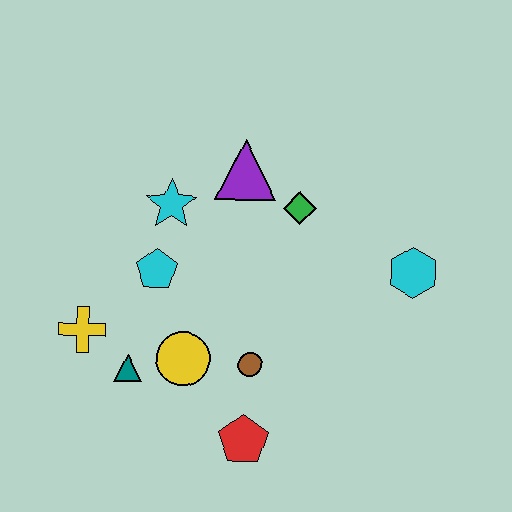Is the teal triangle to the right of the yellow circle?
No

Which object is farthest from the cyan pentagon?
The cyan hexagon is farthest from the cyan pentagon.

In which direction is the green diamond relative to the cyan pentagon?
The green diamond is to the right of the cyan pentagon.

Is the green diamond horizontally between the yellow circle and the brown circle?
No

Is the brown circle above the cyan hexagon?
No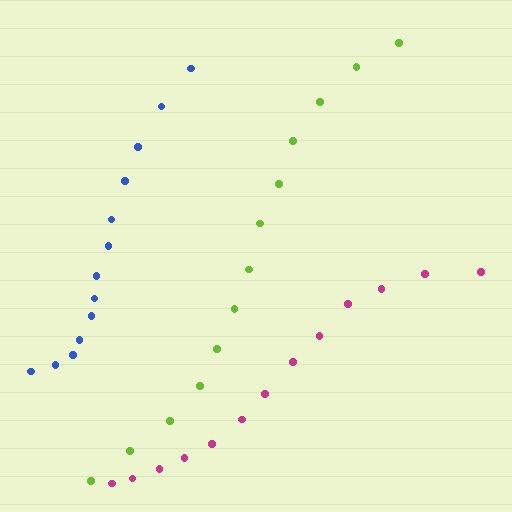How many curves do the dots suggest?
There are 3 distinct paths.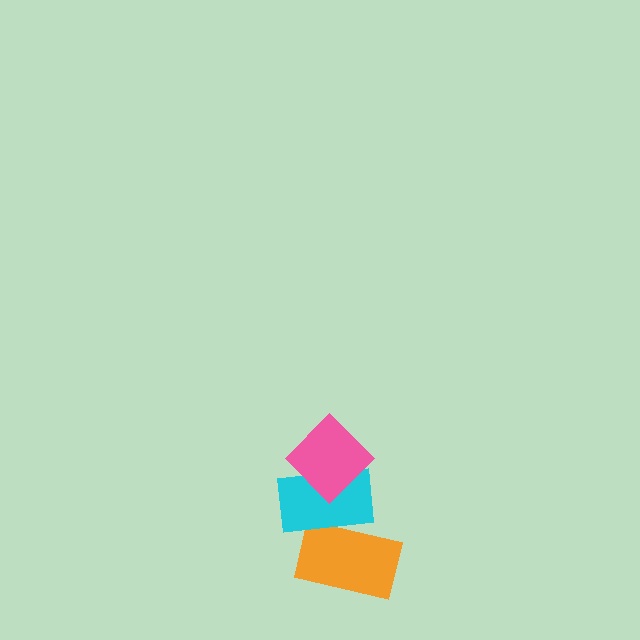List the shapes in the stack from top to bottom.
From top to bottom: the pink diamond, the cyan rectangle, the orange rectangle.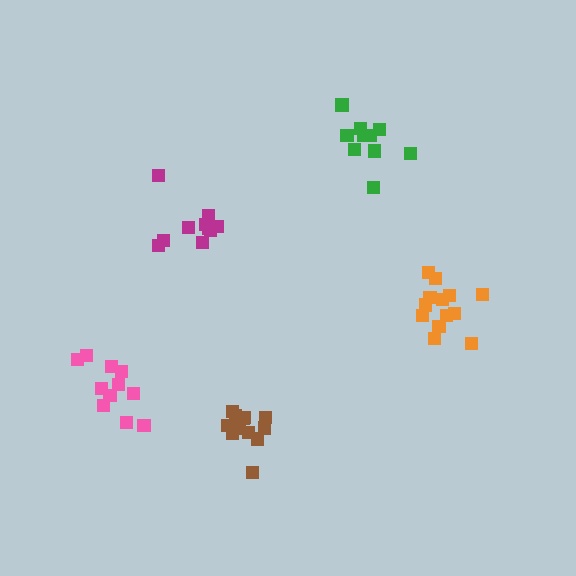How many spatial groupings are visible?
There are 5 spatial groupings.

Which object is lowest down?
The brown cluster is bottommost.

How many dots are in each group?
Group 1: 13 dots, Group 2: 10 dots, Group 3: 11 dots, Group 4: 13 dots, Group 5: 11 dots (58 total).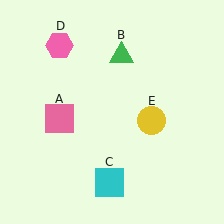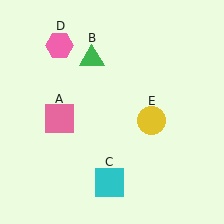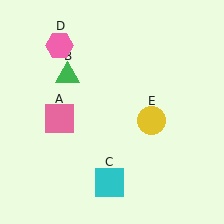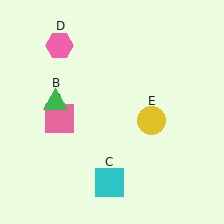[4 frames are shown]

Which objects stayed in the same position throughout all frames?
Pink square (object A) and cyan square (object C) and pink hexagon (object D) and yellow circle (object E) remained stationary.